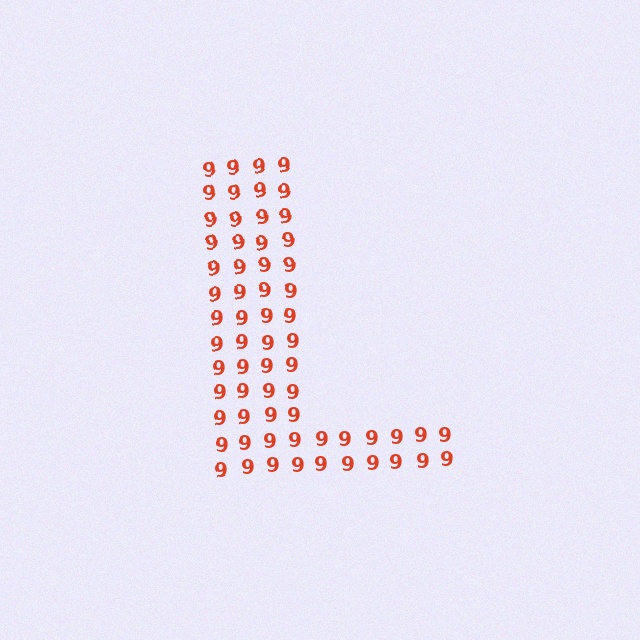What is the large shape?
The large shape is the letter L.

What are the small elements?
The small elements are digit 9's.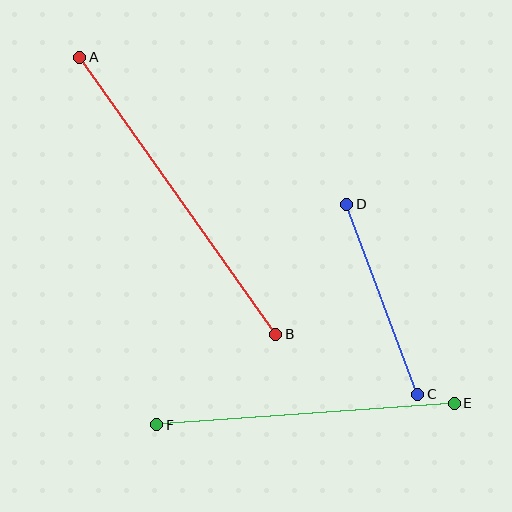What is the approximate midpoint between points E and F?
The midpoint is at approximately (305, 414) pixels.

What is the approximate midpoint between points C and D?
The midpoint is at approximately (382, 299) pixels.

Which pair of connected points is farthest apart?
Points A and B are farthest apart.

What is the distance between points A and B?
The distance is approximately 339 pixels.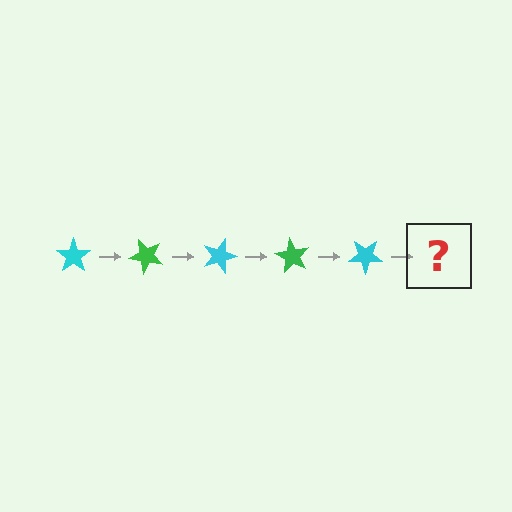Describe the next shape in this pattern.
It should be a green star, rotated 225 degrees from the start.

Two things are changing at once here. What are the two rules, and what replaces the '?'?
The two rules are that it rotates 45 degrees each step and the color cycles through cyan and green. The '?' should be a green star, rotated 225 degrees from the start.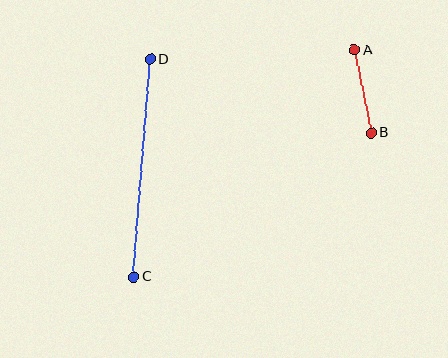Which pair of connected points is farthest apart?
Points C and D are farthest apart.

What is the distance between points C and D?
The distance is approximately 218 pixels.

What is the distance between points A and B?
The distance is approximately 84 pixels.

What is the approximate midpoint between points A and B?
The midpoint is at approximately (363, 92) pixels.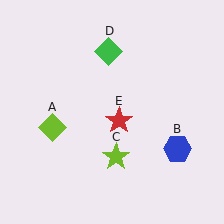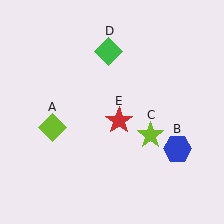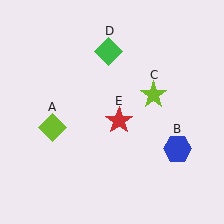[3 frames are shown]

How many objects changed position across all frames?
1 object changed position: lime star (object C).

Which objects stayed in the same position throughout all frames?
Lime diamond (object A) and blue hexagon (object B) and green diamond (object D) and red star (object E) remained stationary.